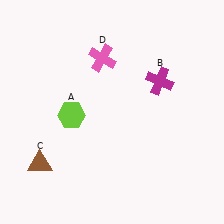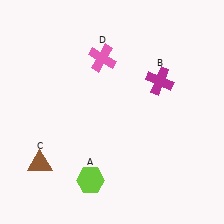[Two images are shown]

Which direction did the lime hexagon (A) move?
The lime hexagon (A) moved down.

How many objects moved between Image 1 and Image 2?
1 object moved between the two images.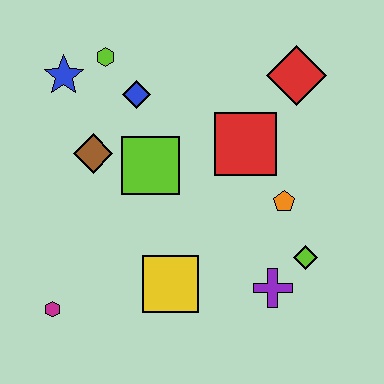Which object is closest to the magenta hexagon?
The yellow square is closest to the magenta hexagon.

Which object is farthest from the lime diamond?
The blue star is farthest from the lime diamond.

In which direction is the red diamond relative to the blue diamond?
The red diamond is to the right of the blue diamond.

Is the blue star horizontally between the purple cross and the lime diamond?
No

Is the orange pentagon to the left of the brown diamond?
No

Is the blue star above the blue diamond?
Yes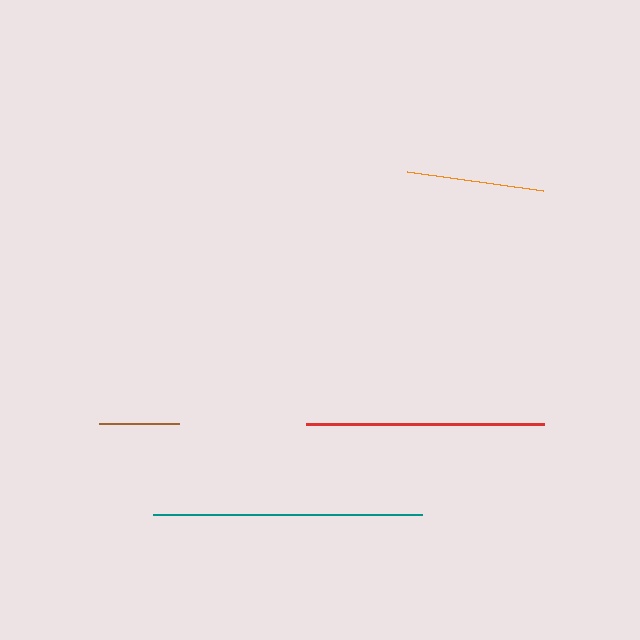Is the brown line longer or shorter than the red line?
The red line is longer than the brown line.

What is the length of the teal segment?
The teal segment is approximately 269 pixels long.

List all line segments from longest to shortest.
From longest to shortest: teal, red, orange, brown.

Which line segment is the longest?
The teal line is the longest at approximately 269 pixels.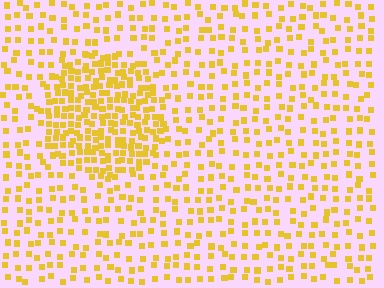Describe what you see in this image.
The image contains small yellow elements arranged at two different densities. A circle-shaped region is visible where the elements are more densely packed than the surrounding area.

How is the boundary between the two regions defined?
The boundary is defined by a change in element density (approximately 2.3x ratio). All elements are the same color, size, and shape.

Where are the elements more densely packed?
The elements are more densely packed inside the circle boundary.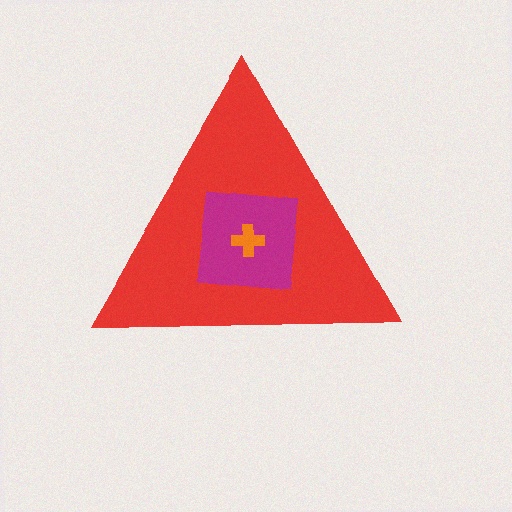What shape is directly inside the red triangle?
The magenta square.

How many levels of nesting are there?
3.